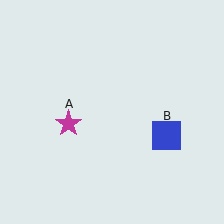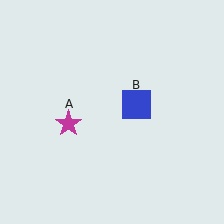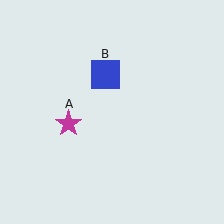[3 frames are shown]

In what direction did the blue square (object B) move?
The blue square (object B) moved up and to the left.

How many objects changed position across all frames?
1 object changed position: blue square (object B).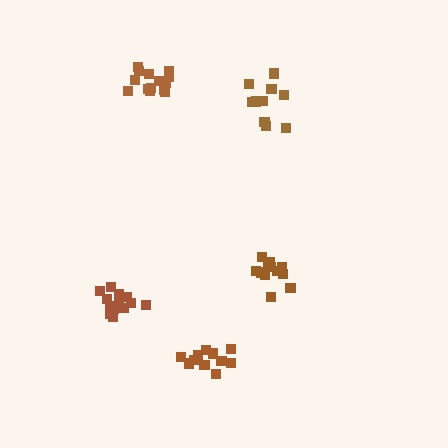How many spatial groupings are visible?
There are 5 spatial groupings.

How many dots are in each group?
Group 1: 11 dots, Group 2: 14 dots, Group 3: 13 dots, Group 4: 10 dots, Group 5: 14 dots (62 total).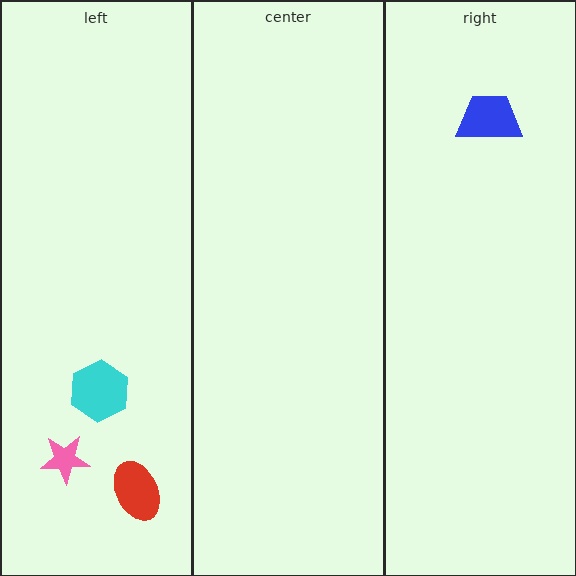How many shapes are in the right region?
1.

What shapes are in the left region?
The pink star, the red ellipse, the cyan hexagon.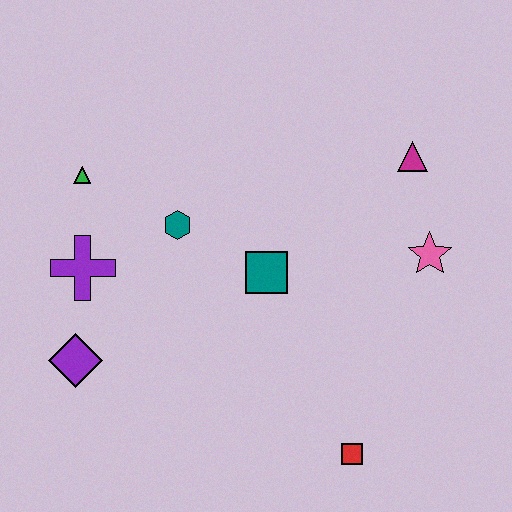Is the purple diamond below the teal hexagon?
Yes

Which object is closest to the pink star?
The magenta triangle is closest to the pink star.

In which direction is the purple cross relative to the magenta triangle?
The purple cross is to the left of the magenta triangle.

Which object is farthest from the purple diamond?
The magenta triangle is farthest from the purple diamond.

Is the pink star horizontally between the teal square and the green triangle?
No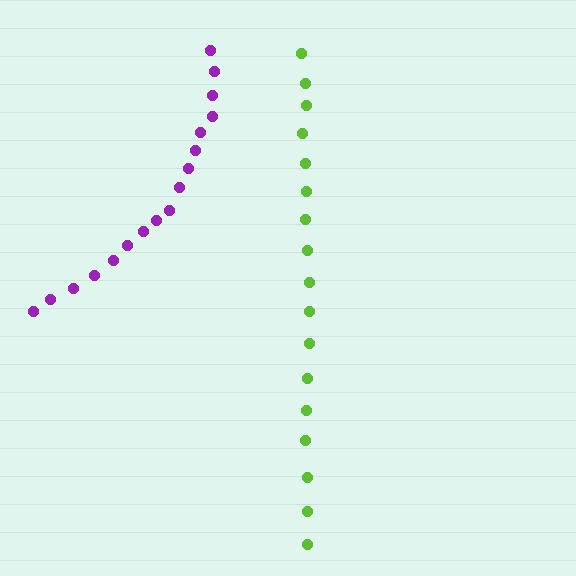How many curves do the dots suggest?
There are 2 distinct paths.